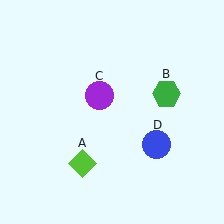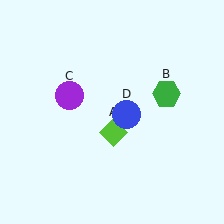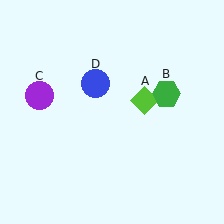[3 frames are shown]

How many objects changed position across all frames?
3 objects changed position: lime diamond (object A), purple circle (object C), blue circle (object D).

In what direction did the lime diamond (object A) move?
The lime diamond (object A) moved up and to the right.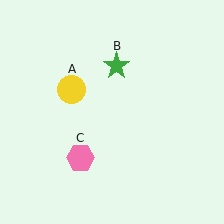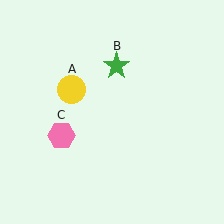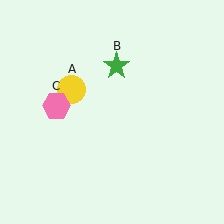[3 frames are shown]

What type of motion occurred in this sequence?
The pink hexagon (object C) rotated clockwise around the center of the scene.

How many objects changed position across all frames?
1 object changed position: pink hexagon (object C).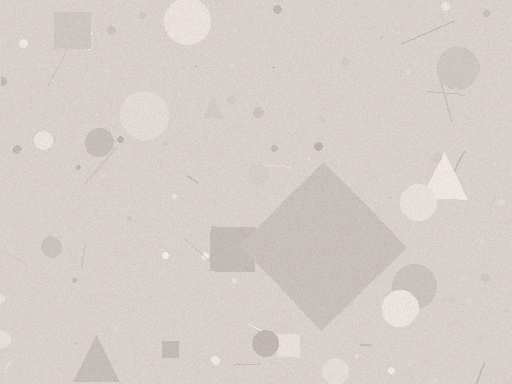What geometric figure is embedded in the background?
A diamond is embedded in the background.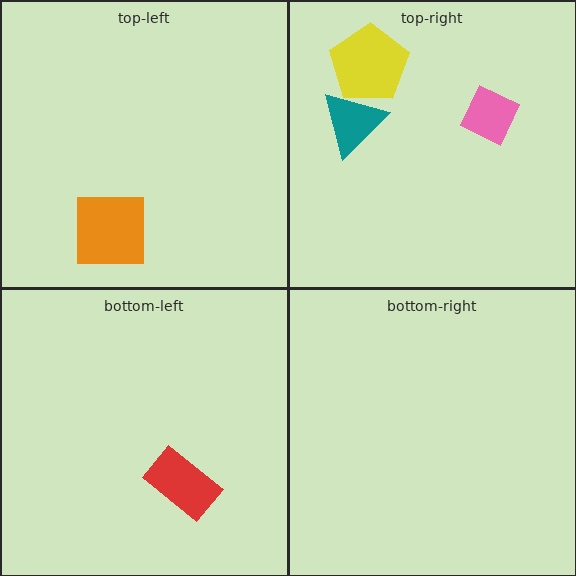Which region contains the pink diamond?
The top-right region.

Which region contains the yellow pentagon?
The top-right region.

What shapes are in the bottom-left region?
The red rectangle.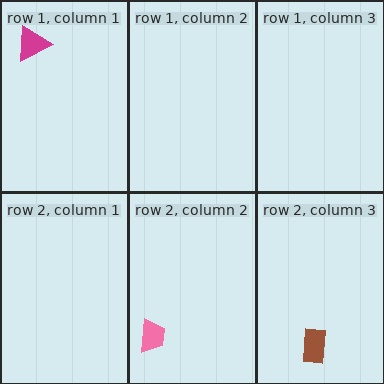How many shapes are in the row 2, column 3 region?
1.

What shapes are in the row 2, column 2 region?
The pink trapezoid.